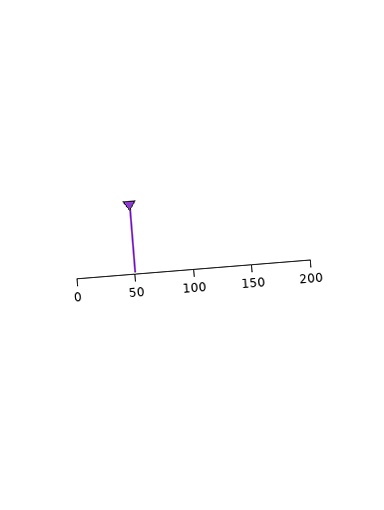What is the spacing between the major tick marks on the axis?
The major ticks are spaced 50 apart.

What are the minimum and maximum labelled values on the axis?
The axis runs from 0 to 200.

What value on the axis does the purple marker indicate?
The marker indicates approximately 50.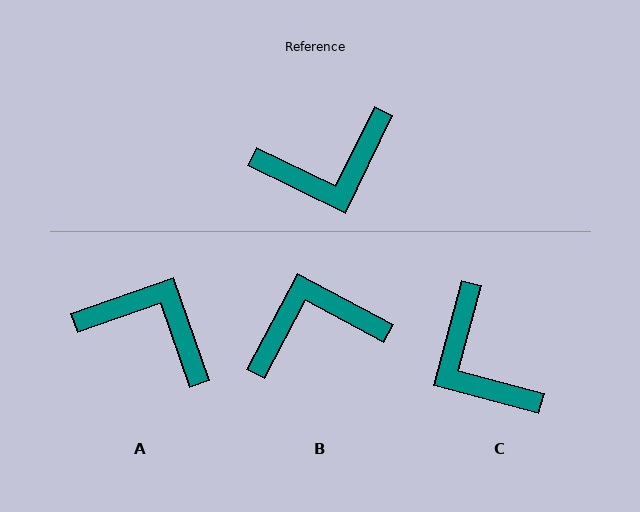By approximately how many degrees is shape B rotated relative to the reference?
Approximately 178 degrees counter-clockwise.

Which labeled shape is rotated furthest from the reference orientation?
B, about 178 degrees away.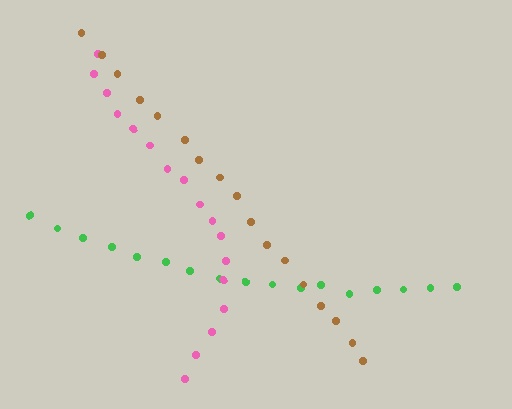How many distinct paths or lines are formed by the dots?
There are 3 distinct paths.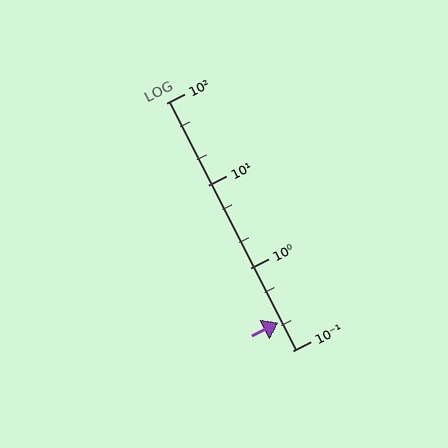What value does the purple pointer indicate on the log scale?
The pointer indicates approximately 0.22.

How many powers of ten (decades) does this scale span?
The scale spans 3 decades, from 0.1 to 100.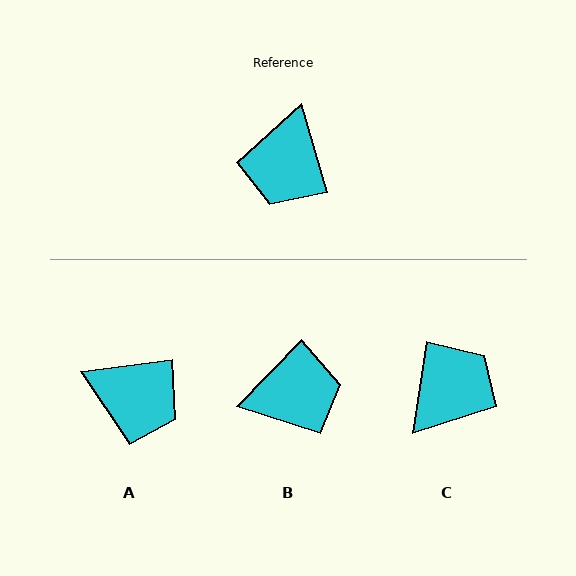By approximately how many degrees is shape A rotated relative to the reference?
Approximately 81 degrees counter-clockwise.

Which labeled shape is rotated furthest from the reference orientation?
C, about 156 degrees away.